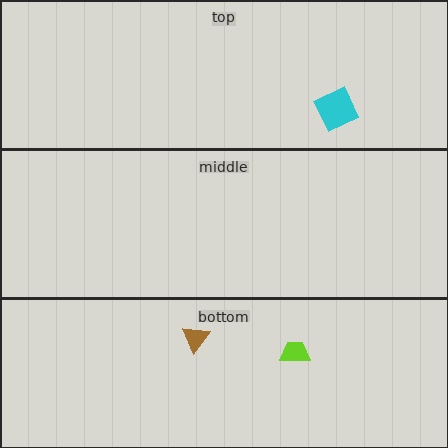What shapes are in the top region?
The cyan square.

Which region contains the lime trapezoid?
The bottom region.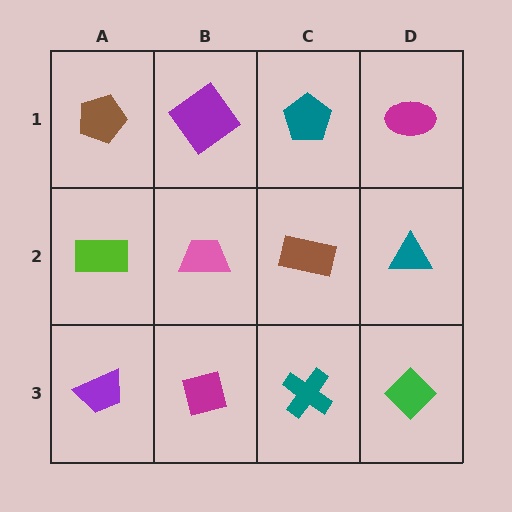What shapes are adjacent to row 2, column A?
A brown pentagon (row 1, column A), a purple trapezoid (row 3, column A), a pink trapezoid (row 2, column B).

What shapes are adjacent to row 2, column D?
A magenta ellipse (row 1, column D), a green diamond (row 3, column D), a brown rectangle (row 2, column C).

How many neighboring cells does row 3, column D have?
2.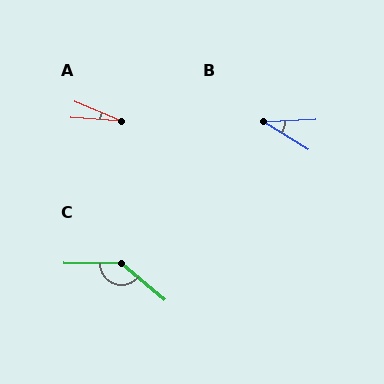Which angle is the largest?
C, at approximately 140 degrees.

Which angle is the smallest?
A, at approximately 19 degrees.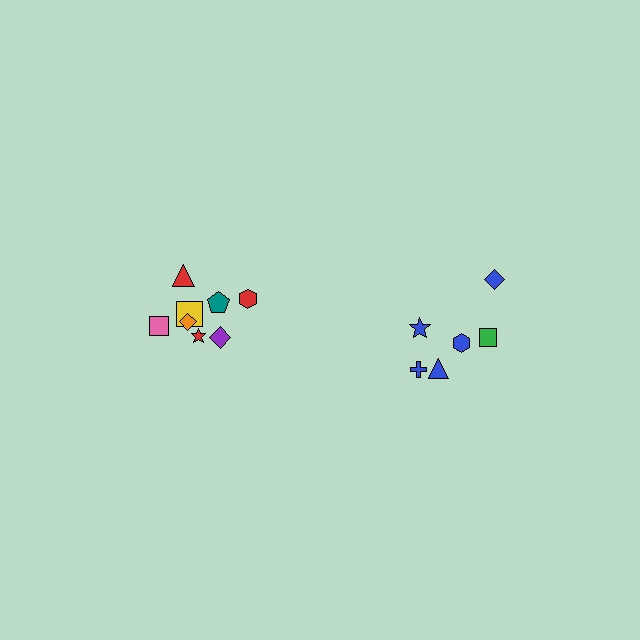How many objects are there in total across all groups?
There are 14 objects.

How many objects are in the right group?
There are 6 objects.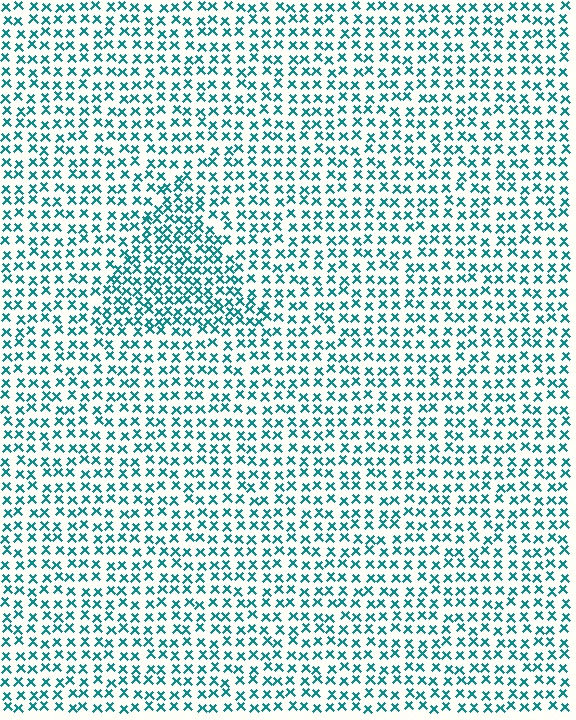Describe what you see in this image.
The image contains small teal elements arranged at two different densities. A triangle-shaped region is visible where the elements are more densely packed than the surrounding area.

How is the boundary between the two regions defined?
The boundary is defined by a change in element density (approximately 1.6x ratio). All elements are the same color, size, and shape.